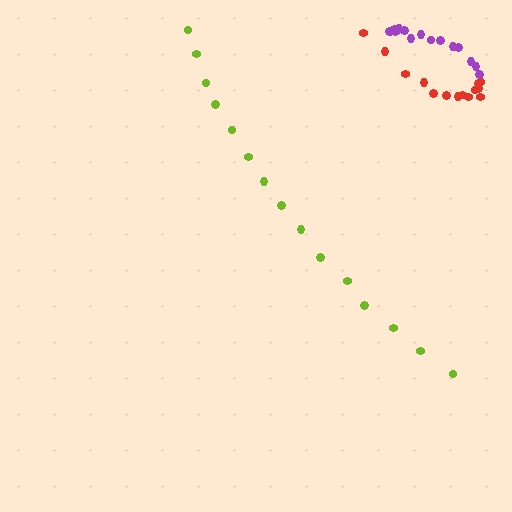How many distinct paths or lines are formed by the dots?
There are 3 distinct paths.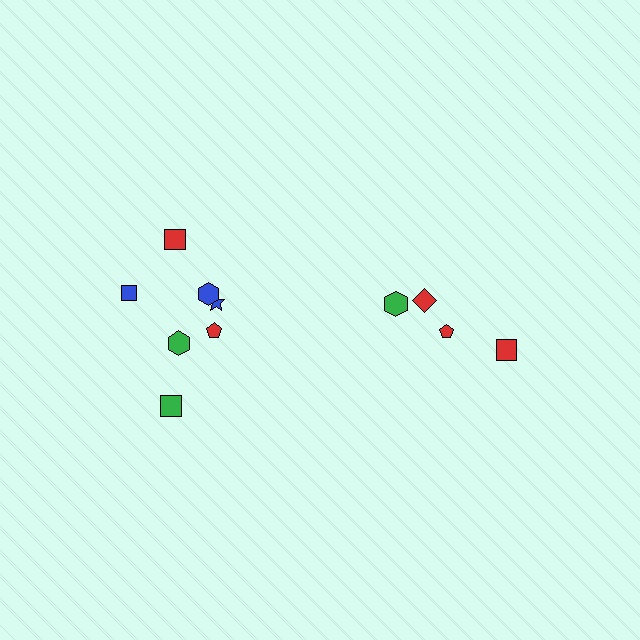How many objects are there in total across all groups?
There are 11 objects.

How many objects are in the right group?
There are 4 objects.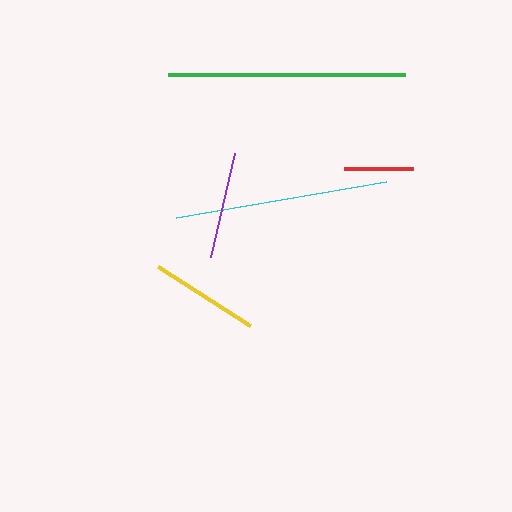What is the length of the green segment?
The green segment is approximately 236 pixels long.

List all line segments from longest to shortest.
From longest to shortest: green, cyan, yellow, purple, red.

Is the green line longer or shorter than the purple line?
The green line is longer than the purple line.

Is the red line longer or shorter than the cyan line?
The cyan line is longer than the red line.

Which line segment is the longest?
The green line is the longest at approximately 236 pixels.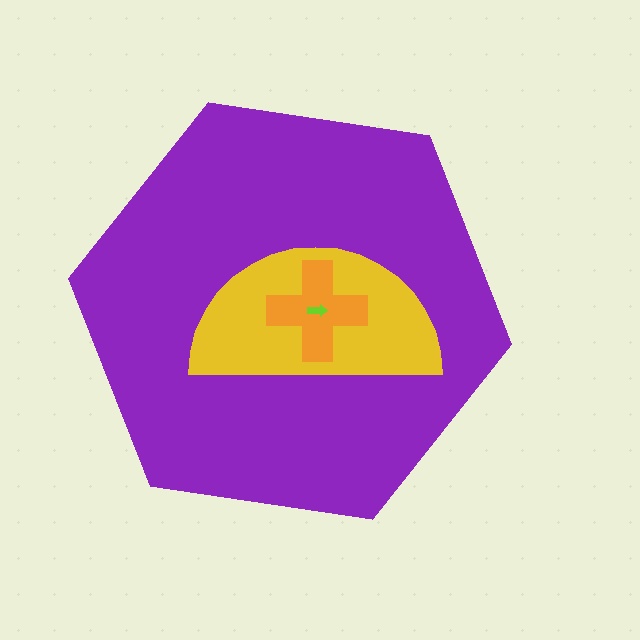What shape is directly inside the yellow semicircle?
The orange cross.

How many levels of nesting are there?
4.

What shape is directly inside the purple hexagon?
The yellow semicircle.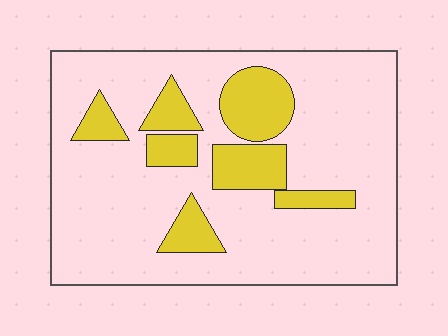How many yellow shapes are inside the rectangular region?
7.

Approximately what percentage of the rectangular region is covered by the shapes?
Approximately 20%.